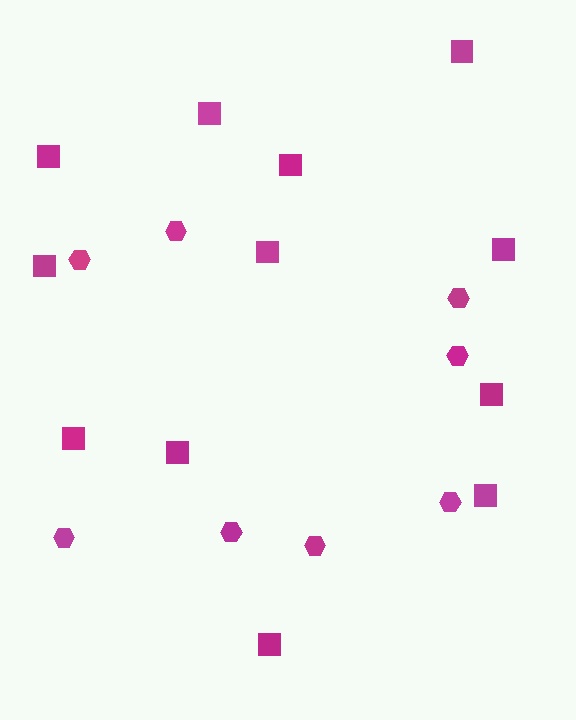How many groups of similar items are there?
There are 2 groups: one group of hexagons (8) and one group of squares (12).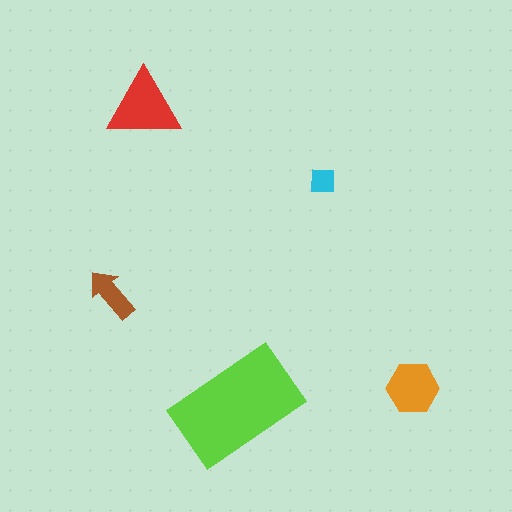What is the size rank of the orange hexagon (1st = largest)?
3rd.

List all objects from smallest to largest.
The cyan square, the brown arrow, the orange hexagon, the red triangle, the lime rectangle.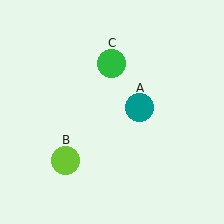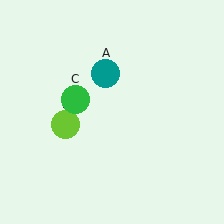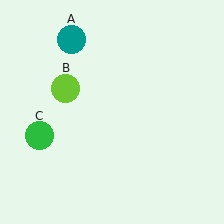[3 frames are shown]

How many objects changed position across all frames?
3 objects changed position: teal circle (object A), lime circle (object B), green circle (object C).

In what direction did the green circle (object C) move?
The green circle (object C) moved down and to the left.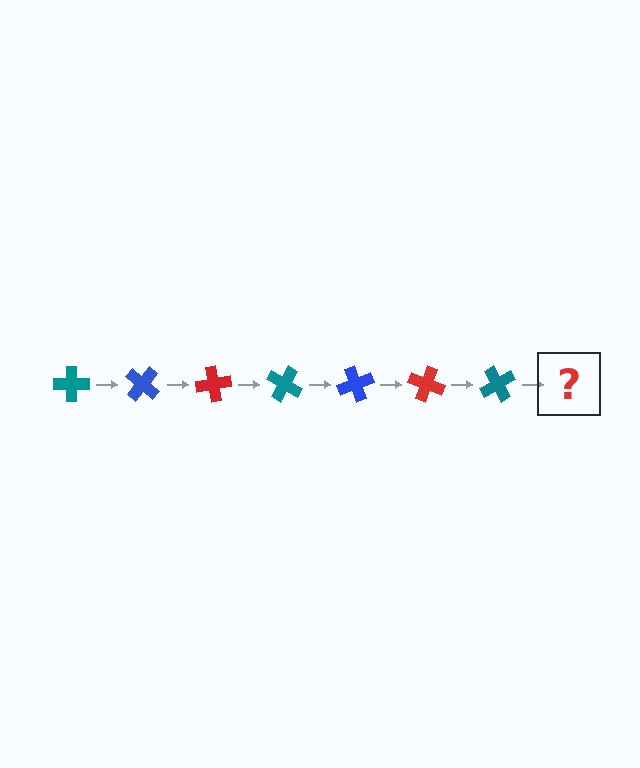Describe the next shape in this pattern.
It should be a blue cross, rotated 280 degrees from the start.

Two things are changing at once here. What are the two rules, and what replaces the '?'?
The two rules are that it rotates 40 degrees each step and the color cycles through teal, blue, and red. The '?' should be a blue cross, rotated 280 degrees from the start.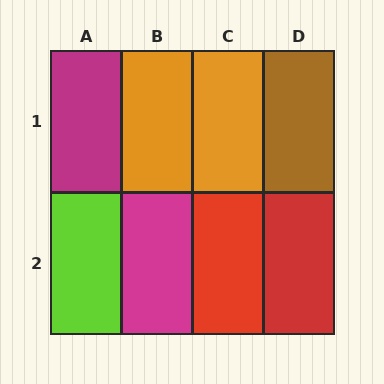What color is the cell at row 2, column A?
Lime.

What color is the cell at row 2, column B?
Magenta.